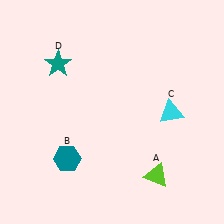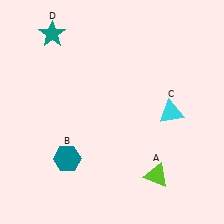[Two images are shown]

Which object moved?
The teal star (D) moved up.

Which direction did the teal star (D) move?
The teal star (D) moved up.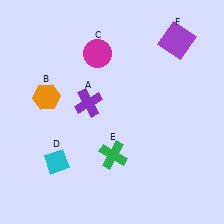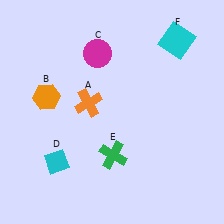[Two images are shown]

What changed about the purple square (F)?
In Image 1, F is purple. In Image 2, it changed to cyan.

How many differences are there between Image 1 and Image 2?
There are 2 differences between the two images.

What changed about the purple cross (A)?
In Image 1, A is purple. In Image 2, it changed to orange.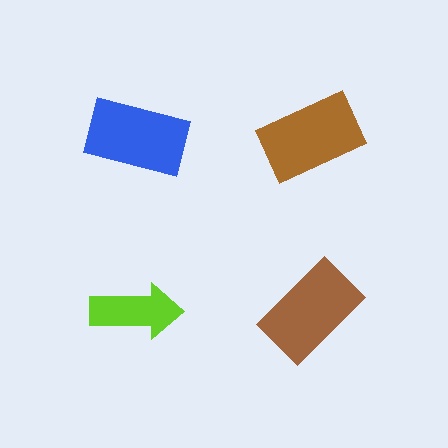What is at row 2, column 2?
A brown rectangle.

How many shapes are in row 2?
2 shapes.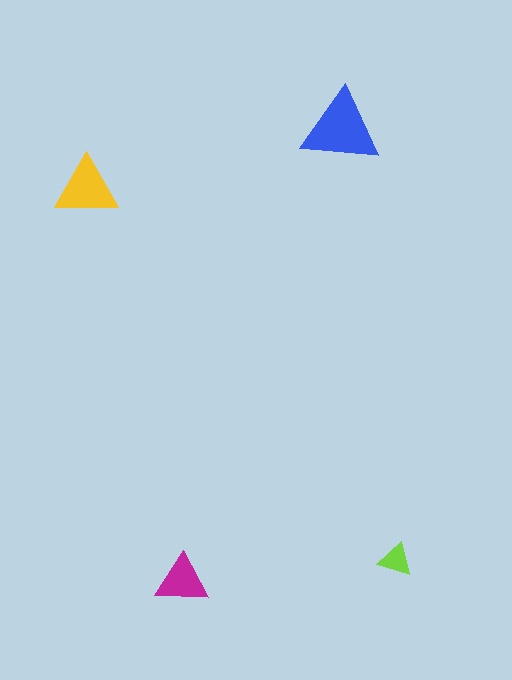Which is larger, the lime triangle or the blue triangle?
The blue one.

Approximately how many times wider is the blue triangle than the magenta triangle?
About 1.5 times wider.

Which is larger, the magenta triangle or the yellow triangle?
The yellow one.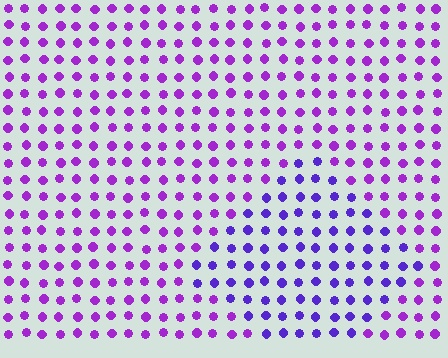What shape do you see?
I see a diamond.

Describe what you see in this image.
The image is filled with small purple elements in a uniform arrangement. A diamond-shaped region is visible where the elements are tinted to a slightly different hue, forming a subtle color boundary.